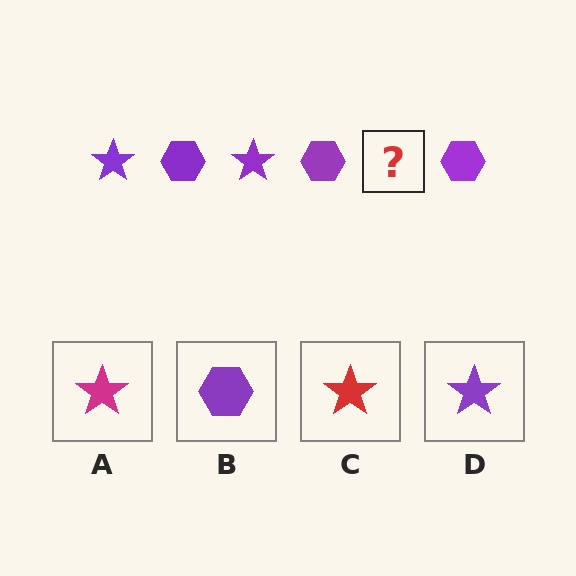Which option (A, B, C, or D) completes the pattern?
D.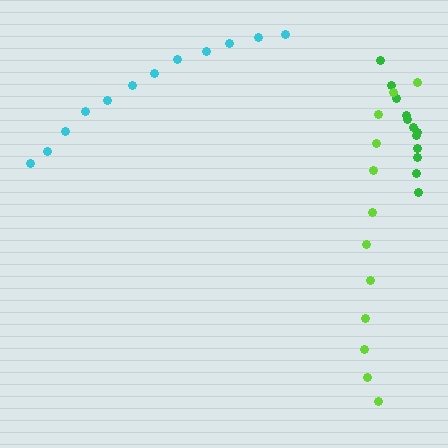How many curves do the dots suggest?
There are 3 distinct paths.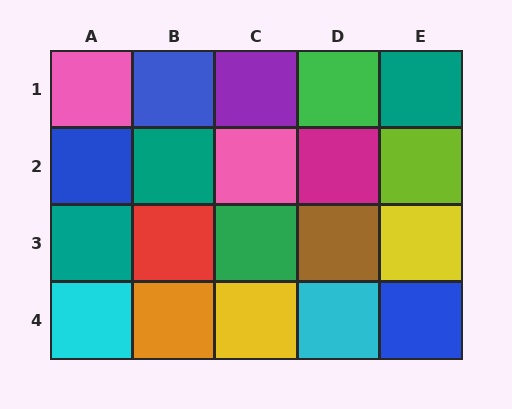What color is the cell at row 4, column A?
Cyan.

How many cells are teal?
3 cells are teal.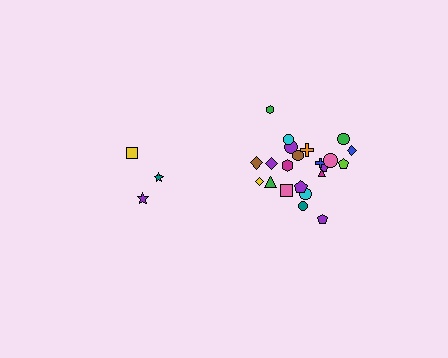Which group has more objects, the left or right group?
The right group.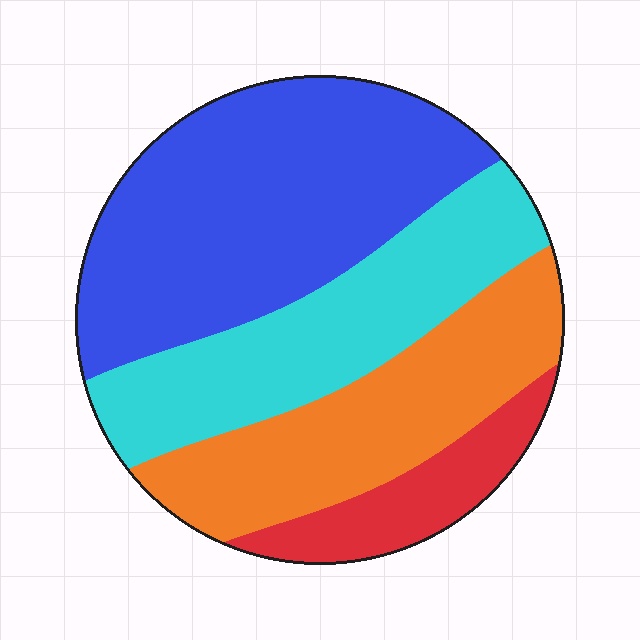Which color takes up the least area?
Red, at roughly 10%.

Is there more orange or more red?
Orange.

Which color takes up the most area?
Blue, at roughly 40%.